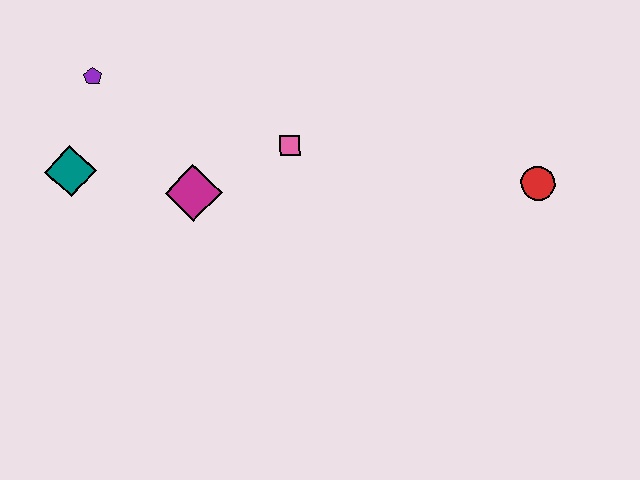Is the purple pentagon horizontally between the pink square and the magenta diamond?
No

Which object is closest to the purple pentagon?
The teal diamond is closest to the purple pentagon.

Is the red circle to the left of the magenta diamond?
No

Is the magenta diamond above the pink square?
No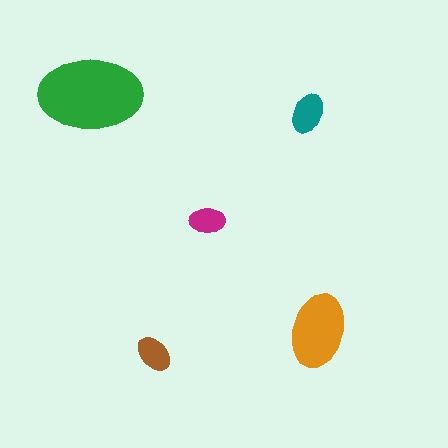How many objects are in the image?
There are 5 objects in the image.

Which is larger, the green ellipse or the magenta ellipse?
The green one.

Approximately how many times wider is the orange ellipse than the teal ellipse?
About 2 times wider.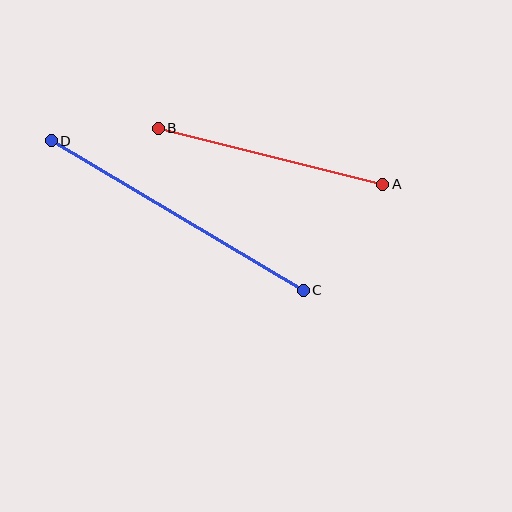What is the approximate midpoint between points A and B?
The midpoint is at approximately (270, 156) pixels.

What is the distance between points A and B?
The distance is approximately 231 pixels.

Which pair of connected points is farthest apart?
Points C and D are farthest apart.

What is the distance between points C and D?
The distance is approximately 293 pixels.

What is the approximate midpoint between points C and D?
The midpoint is at approximately (177, 215) pixels.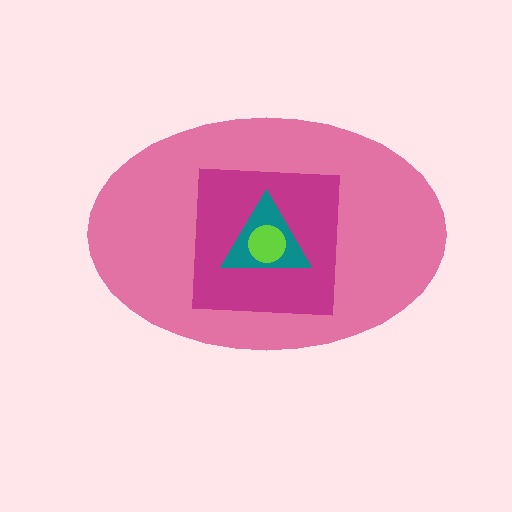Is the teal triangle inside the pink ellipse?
Yes.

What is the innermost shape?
The lime circle.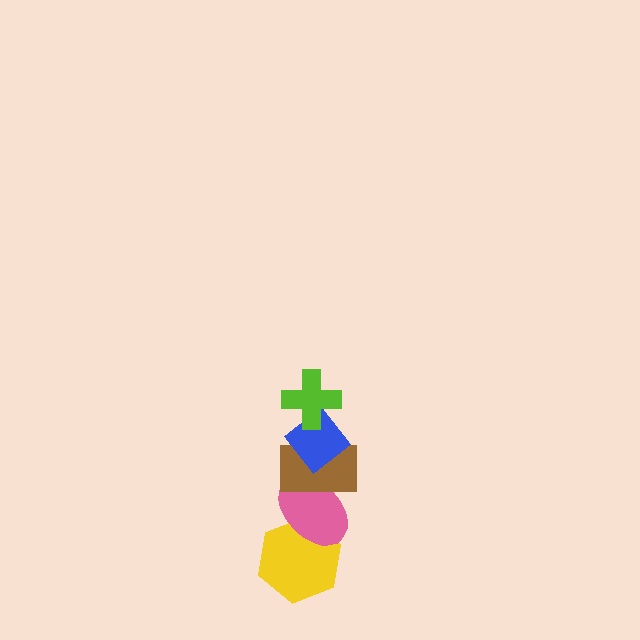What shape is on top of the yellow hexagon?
The pink ellipse is on top of the yellow hexagon.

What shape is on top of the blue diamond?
The lime cross is on top of the blue diamond.